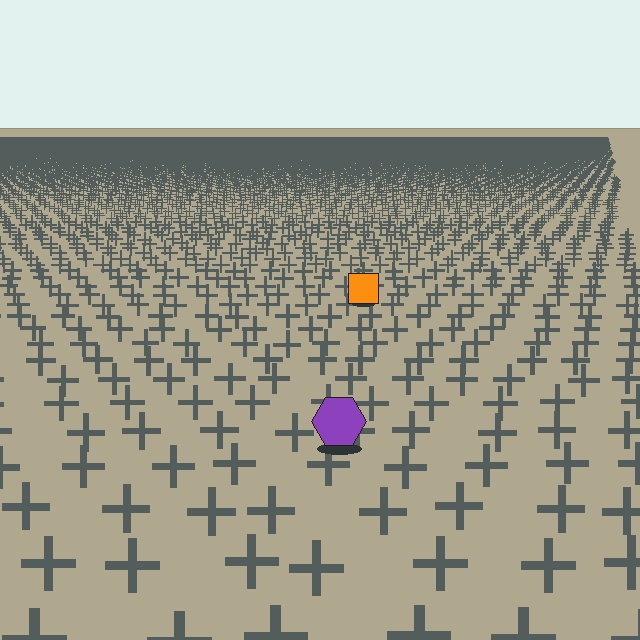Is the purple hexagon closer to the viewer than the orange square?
Yes. The purple hexagon is closer — you can tell from the texture gradient: the ground texture is coarser near it.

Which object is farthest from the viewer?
The orange square is farthest from the viewer. It appears smaller and the ground texture around it is denser.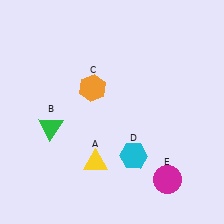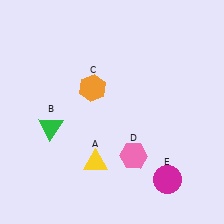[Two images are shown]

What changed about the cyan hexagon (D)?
In Image 1, D is cyan. In Image 2, it changed to pink.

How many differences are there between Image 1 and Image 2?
There is 1 difference between the two images.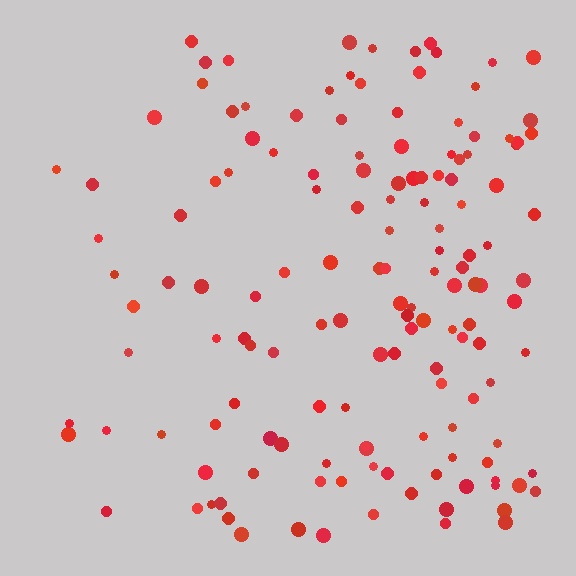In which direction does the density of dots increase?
From left to right, with the right side densest.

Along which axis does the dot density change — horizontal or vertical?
Horizontal.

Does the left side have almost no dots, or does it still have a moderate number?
Still a moderate number, just noticeably fewer than the right.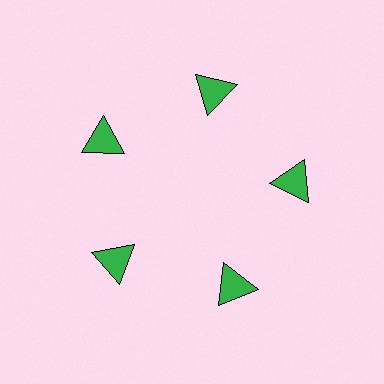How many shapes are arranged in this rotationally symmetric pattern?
There are 5 shapes, arranged in 5 groups of 1.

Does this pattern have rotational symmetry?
Yes, this pattern has 5-fold rotational symmetry. It looks the same after rotating 72 degrees around the center.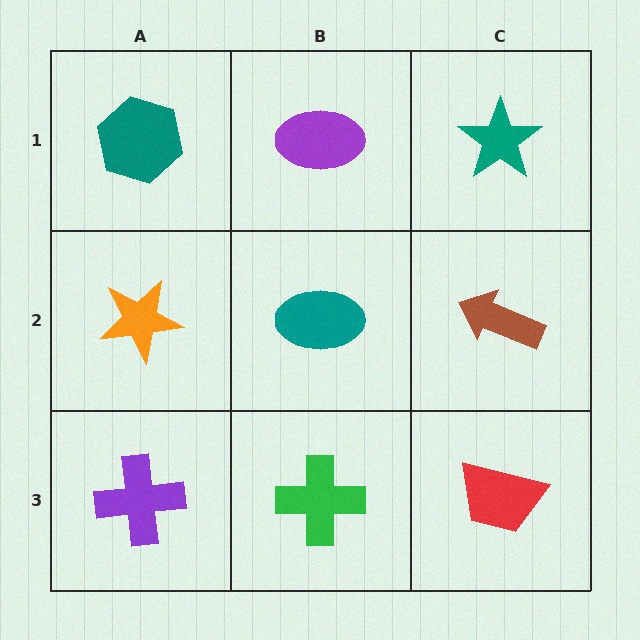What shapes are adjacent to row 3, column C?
A brown arrow (row 2, column C), a green cross (row 3, column B).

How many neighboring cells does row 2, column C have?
3.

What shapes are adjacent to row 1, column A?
An orange star (row 2, column A), a purple ellipse (row 1, column B).